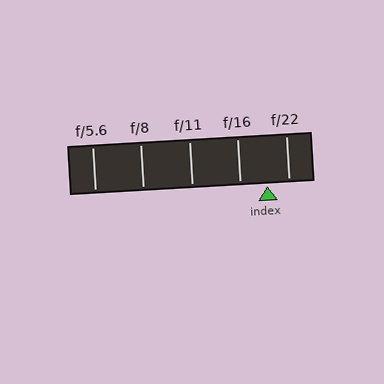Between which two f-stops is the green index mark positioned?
The index mark is between f/16 and f/22.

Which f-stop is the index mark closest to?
The index mark is closest to f/22.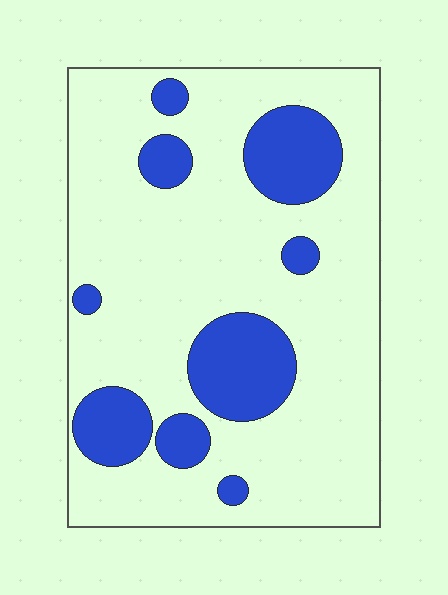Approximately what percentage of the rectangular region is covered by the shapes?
Approximately 20%.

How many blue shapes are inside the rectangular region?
9.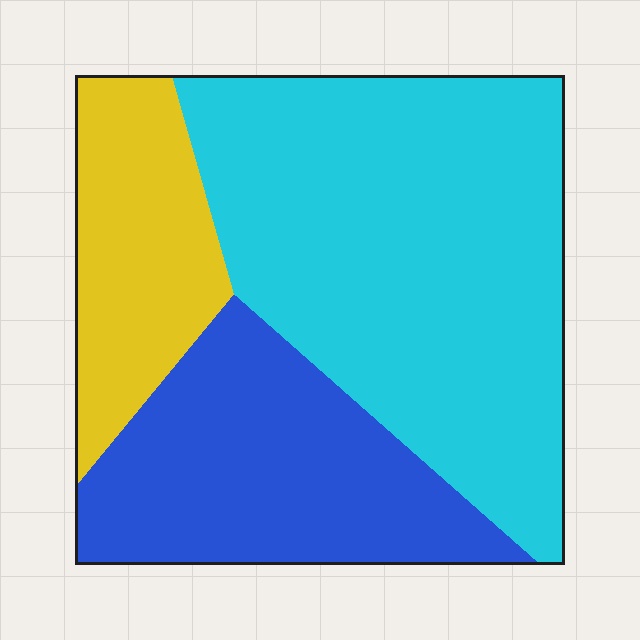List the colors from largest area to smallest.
From largest to smallest: cyan, blue, yellow.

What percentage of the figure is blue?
Blue covers 29% of the figure.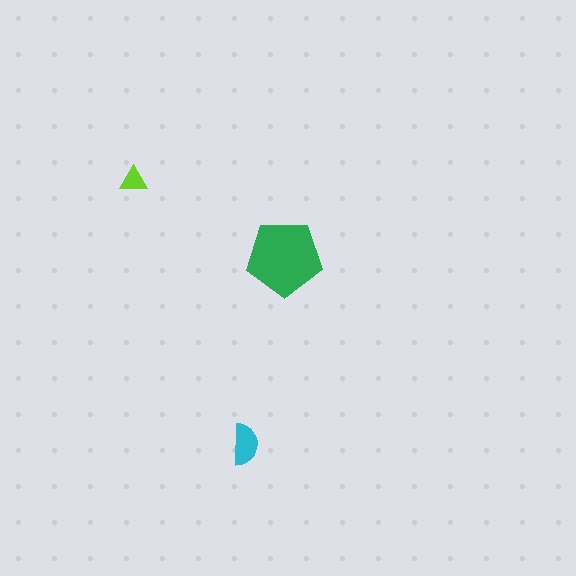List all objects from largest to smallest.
The green pentagon, the cyan semicircle, the lime triangle.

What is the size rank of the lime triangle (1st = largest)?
3rd.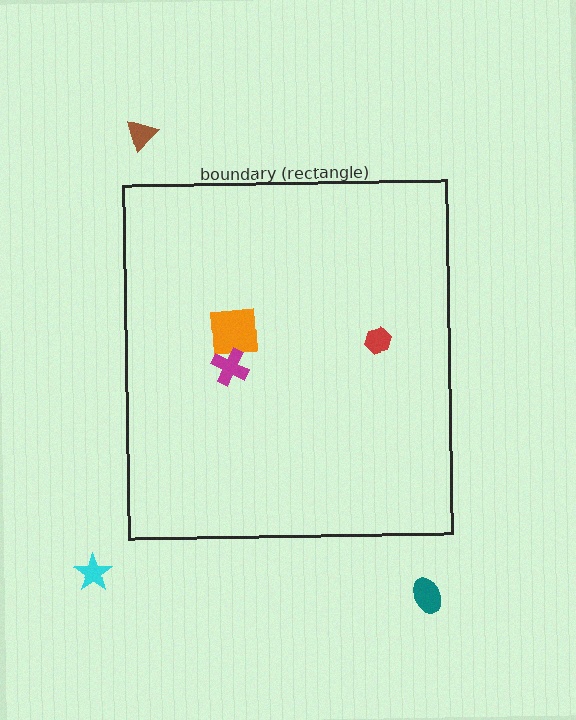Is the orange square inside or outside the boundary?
Inside.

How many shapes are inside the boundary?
3 inside, 3 outside.